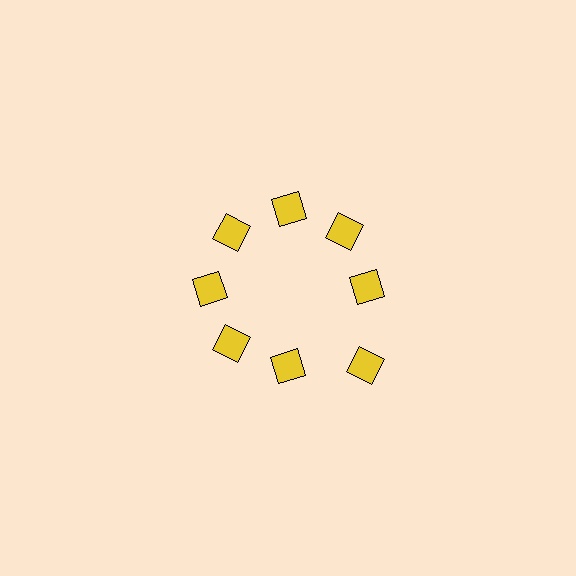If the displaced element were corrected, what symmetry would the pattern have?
It would have 8-fold rotational symmetry — the pattern would map onto itself every 45 degrees.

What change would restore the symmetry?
The symmetry would be restored by moving it inward, back onto the ring so that all 8 squares sit at equal angles and equal distance from the center.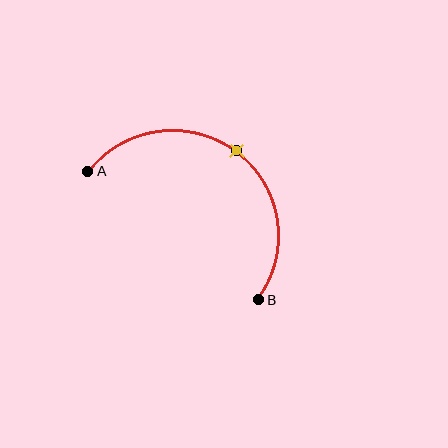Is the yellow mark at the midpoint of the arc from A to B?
Yes. The yellow mark lies on the arc at equal arc-length from both A and B — it is the arc midpoint.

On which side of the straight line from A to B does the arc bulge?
The arc bulges above and to the right of the straight line connecting A and B.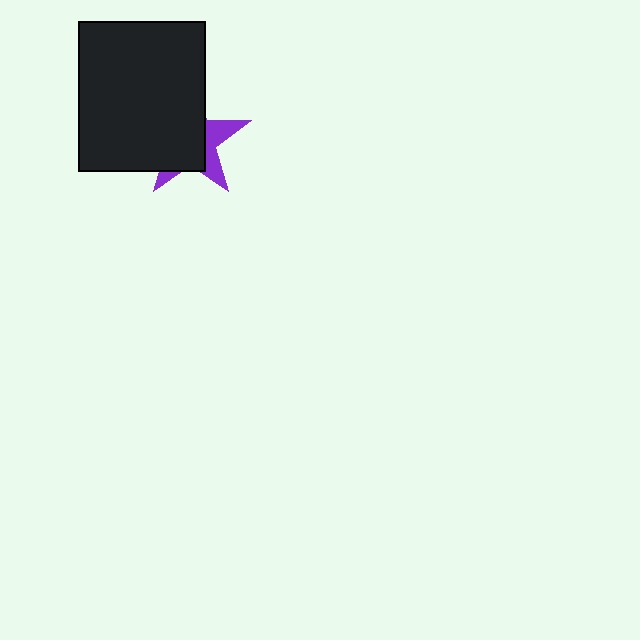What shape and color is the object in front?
The object in front is a black rectangle.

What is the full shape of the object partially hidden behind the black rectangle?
The partially hidden object is a purple star.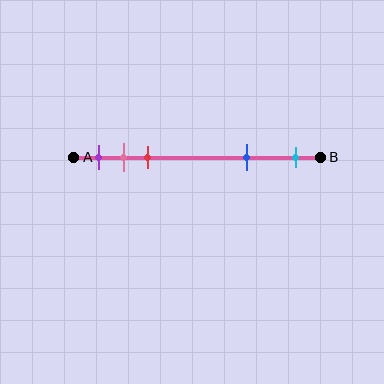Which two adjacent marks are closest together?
The pink and red marks are the closest adjacent pair.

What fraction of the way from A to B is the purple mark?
The purple mark is approximately 10% (0.1) of the way from A to B.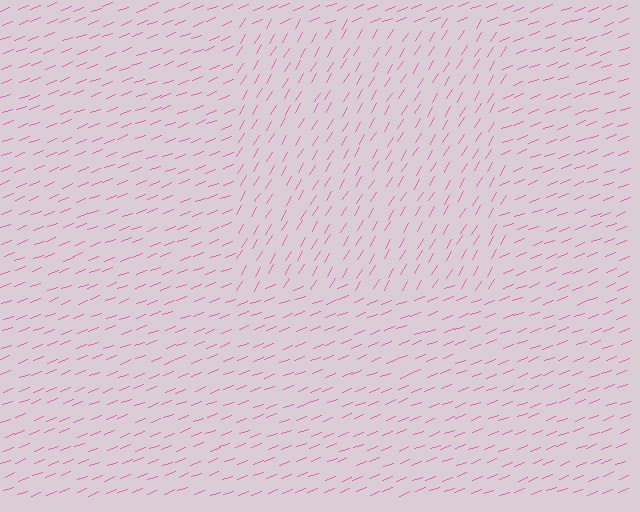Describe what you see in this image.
The image is filled with small pink line segments. A rectangle region in the image has lines oriented differently from the surrounding lines, creating a visible texture boundary.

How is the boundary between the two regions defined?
The boundary is defined purely by a change in line orientation (approximately 38 degrees difference). All lines are the same color and thickness.